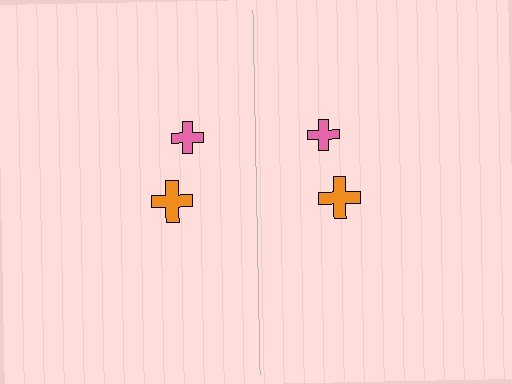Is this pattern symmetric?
Yes, this pattern has bilateral (reflection) symmetry.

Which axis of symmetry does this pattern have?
The pattern has a vertical axis of symmetry running through the center of the image.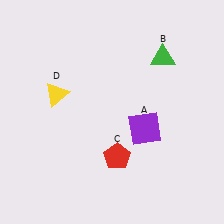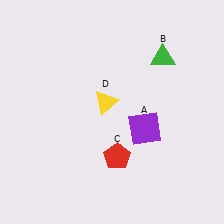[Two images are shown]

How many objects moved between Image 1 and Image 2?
1 object moved between the two images.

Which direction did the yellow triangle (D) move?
The yellow triangle (D) moved right.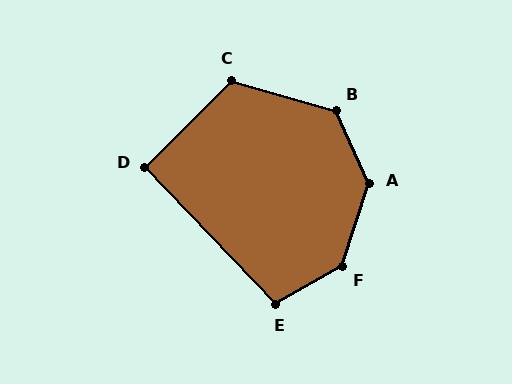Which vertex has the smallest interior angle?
D, at approximately 91 degrees.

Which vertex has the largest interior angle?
F, at approximately 138 degrees.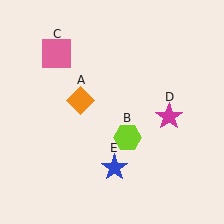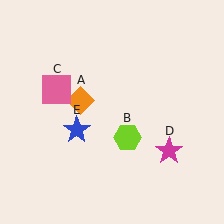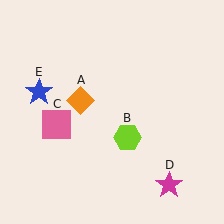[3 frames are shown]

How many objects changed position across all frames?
3 objects changed position: pink square (object C), magenta star (object D), blue star (object E).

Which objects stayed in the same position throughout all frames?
Orange diamond (object A) and lime hexagon (object B) remained stationary.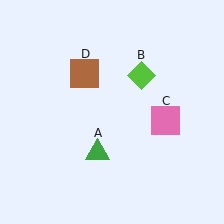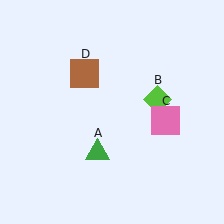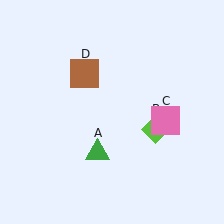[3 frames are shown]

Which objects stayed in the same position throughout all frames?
Green triangle (object A) and pink square (object C) and brown square (object D) remained stationary.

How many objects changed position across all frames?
1 object changed position: lime diamond (object B).